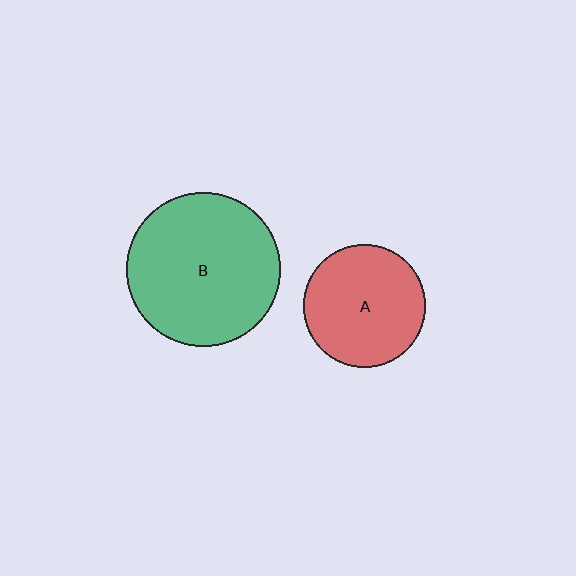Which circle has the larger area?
Circle B (green).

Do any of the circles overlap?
No, none of the circles overlap.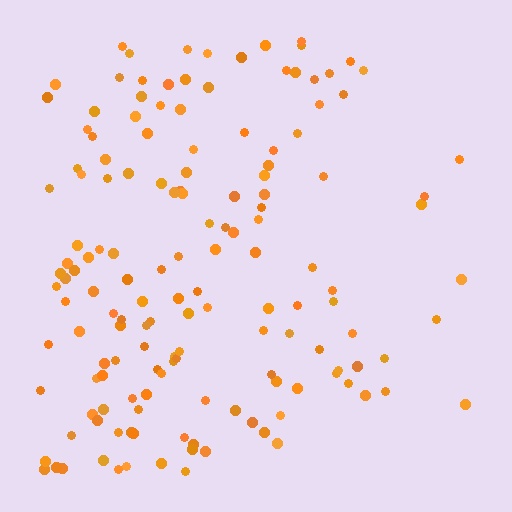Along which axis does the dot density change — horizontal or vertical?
Horizontal.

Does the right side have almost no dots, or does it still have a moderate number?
Still a moderate number, just noticeably fewer than the left.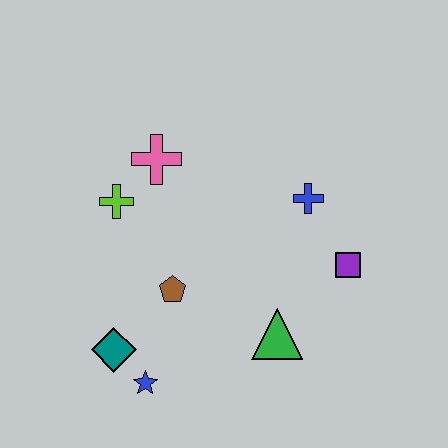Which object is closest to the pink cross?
The lime cross is closest to the pink cross.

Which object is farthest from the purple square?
The teal diamond is farthest from the purple square.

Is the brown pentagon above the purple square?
No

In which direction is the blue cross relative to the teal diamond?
The blue cross is to the right of the teal diamond.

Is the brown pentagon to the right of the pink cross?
Yes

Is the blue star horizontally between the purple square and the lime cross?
Yes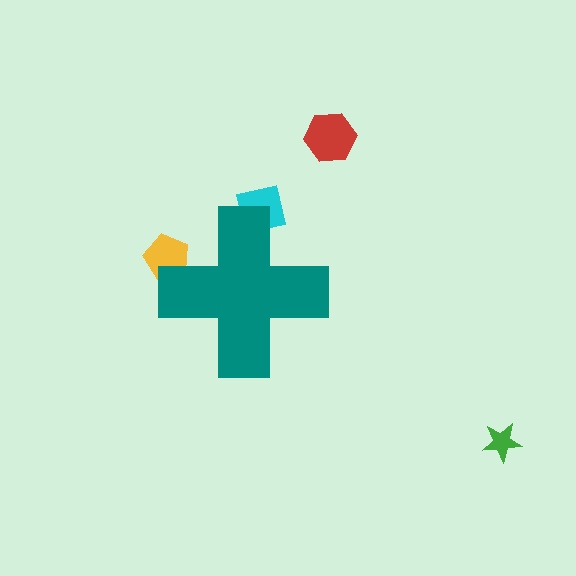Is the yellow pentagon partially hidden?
Yes, the yellow pentagon is partially hidden behind the teal cross.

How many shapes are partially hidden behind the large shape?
2 shapes are partially hidden.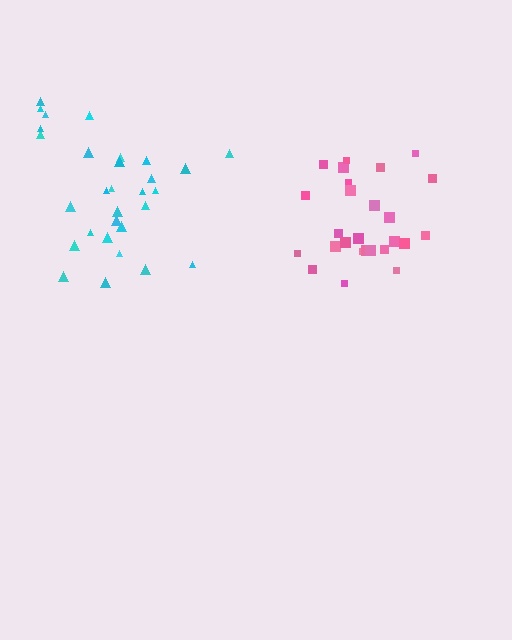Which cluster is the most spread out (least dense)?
Cyan.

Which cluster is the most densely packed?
Pink.